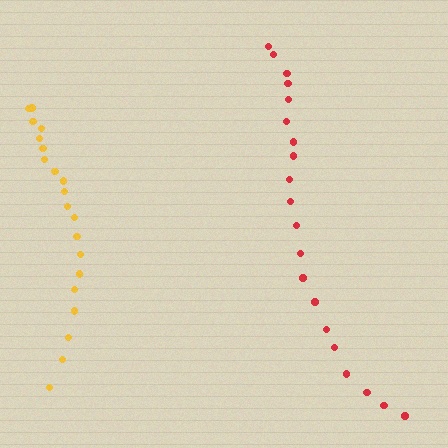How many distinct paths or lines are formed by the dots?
There are 2 distinct paths.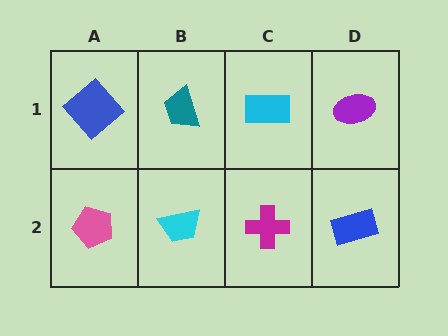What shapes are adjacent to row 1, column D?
A blue rectangle (row 2, column D), a cyan rectangle (row 1, column C).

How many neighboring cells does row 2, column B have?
3.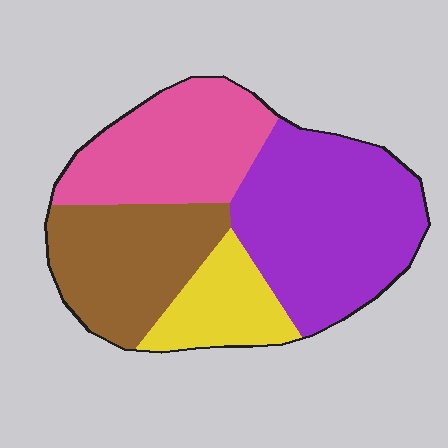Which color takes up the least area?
Yellow, at roughly 15%.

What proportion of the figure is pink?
Pink takes up about one quarter (1/4) of the figure.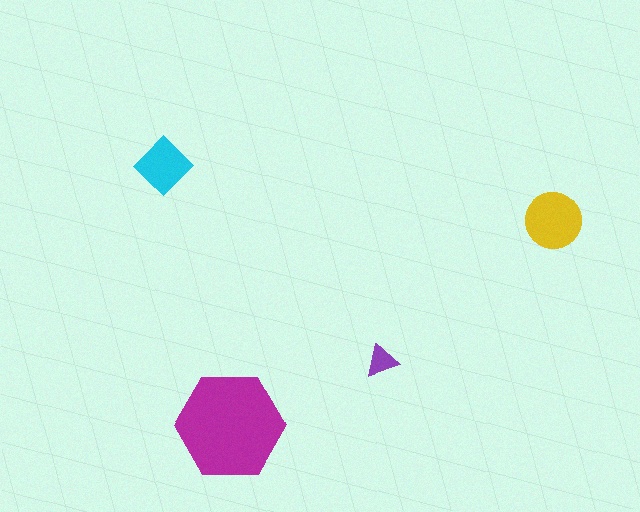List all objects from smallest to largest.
The purple triangle, the cyan diamond, the yellow circle, the magenta hexagon.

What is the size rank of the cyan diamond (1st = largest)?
3rd.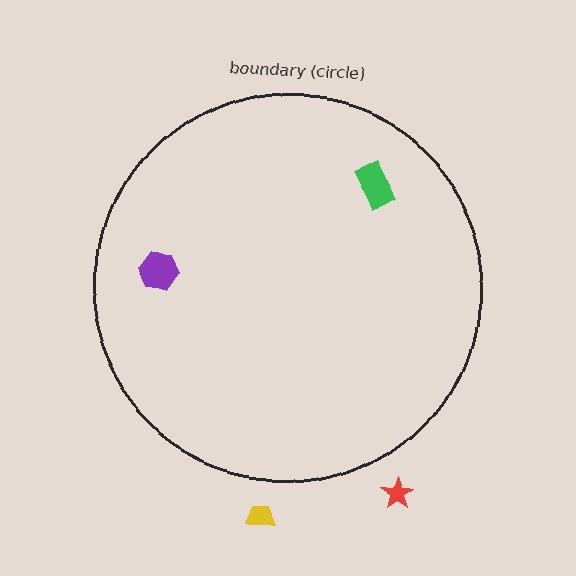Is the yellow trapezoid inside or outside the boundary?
Outside.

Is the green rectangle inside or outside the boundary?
Inside.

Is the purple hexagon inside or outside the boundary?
Inside.